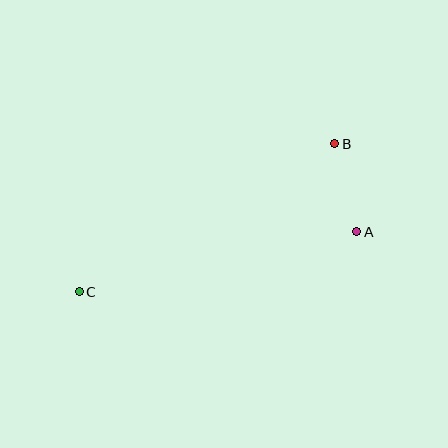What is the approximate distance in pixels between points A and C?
The distance between A and C is approximately 284 pixels.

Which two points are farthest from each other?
Points B and C are farthest from each other.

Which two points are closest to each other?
Points A and B are closest to each other.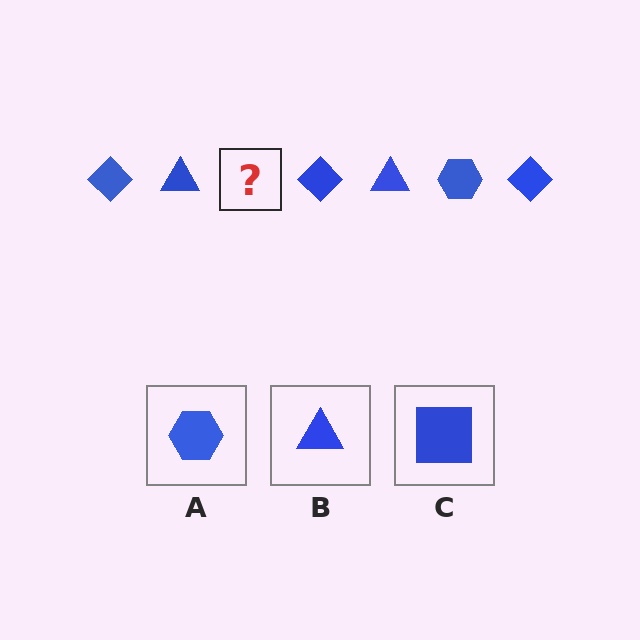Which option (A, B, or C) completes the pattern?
A.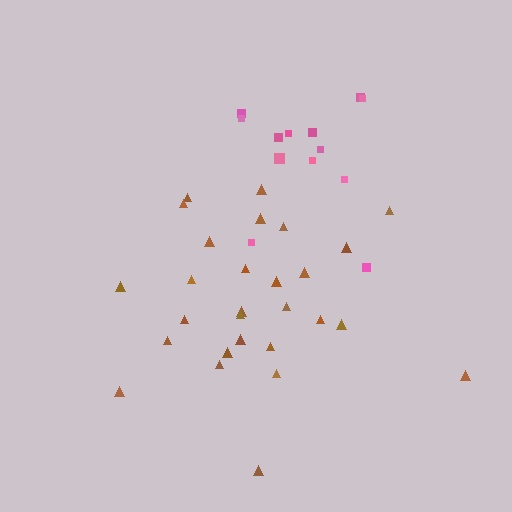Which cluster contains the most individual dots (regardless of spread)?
Brown (28).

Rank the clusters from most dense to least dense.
pink, brown.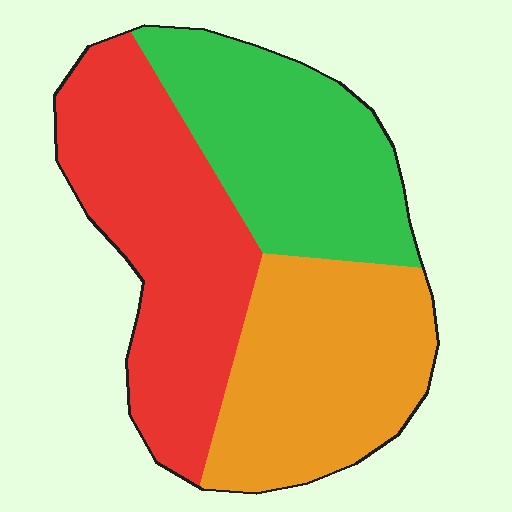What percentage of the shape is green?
Green covers 30% of the shape.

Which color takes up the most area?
Red, at roughly 40%.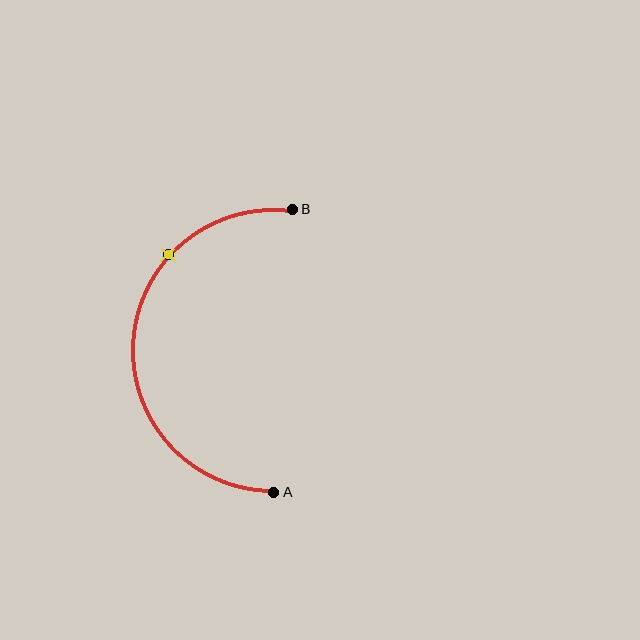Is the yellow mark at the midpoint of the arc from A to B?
No. The yellow mark lies on the arc but is closer to endpoint B. The arc midpoint would be at the point on the curve equidistant along the arc from both A and B.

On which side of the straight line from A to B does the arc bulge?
The arc bulges to the left of the straight line connecting A and B.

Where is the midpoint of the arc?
The arc midpoint is the point on the curve farthest from the straight line joining A and B. It sits to the left of that line.